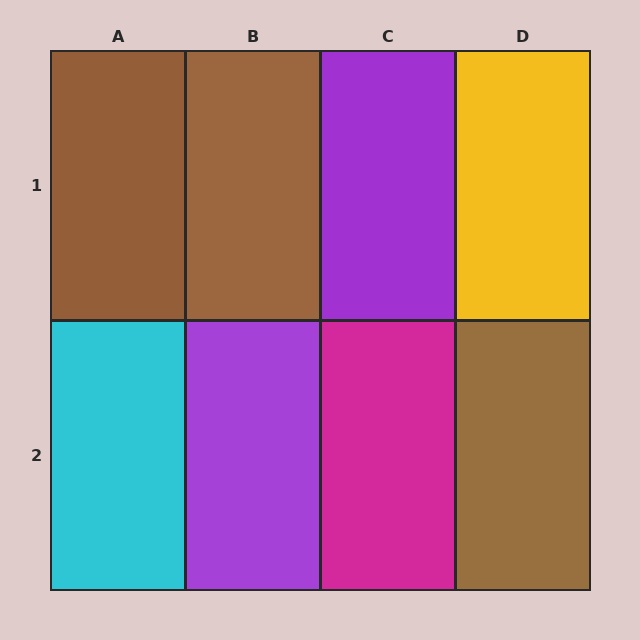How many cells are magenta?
1 cell is magenta.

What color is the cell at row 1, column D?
Yellow.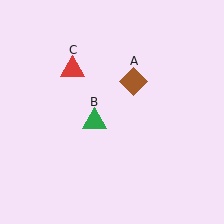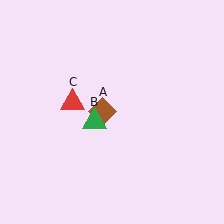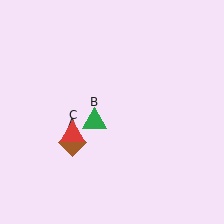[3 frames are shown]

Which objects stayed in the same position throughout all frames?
Green triangle (object B) remained stationary.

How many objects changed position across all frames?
2 objects changed position: brown diamond (object A), red triangle (object C).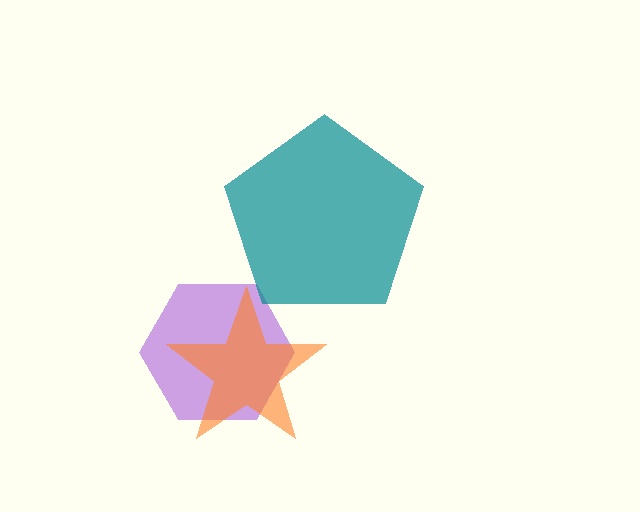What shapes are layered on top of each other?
The layered shapes are: a purple hexagon, an orange star, a teal pentagon.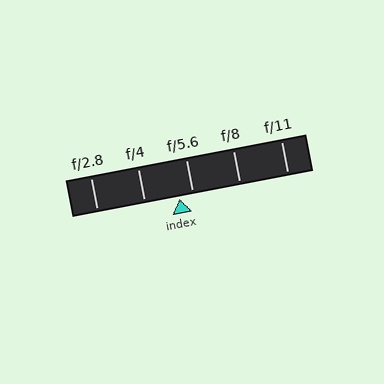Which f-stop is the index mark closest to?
The index mark is closest to f/5.6.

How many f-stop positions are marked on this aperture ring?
There are 5 f-stop positions marked.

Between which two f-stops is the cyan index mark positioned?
The index mark is between f/4 and f/5.6.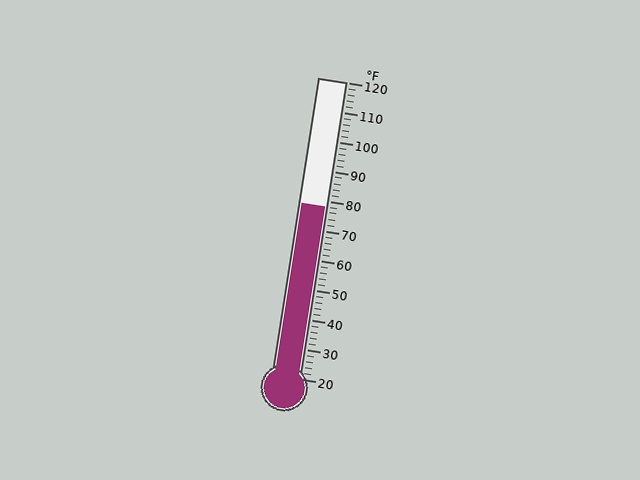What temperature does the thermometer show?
The thermometer shows approximately 78°F.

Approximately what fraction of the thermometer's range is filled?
The thermometer is filled to approximately 60% of its range.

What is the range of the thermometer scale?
The thermometer scale ranges from 20°F to 120°F.